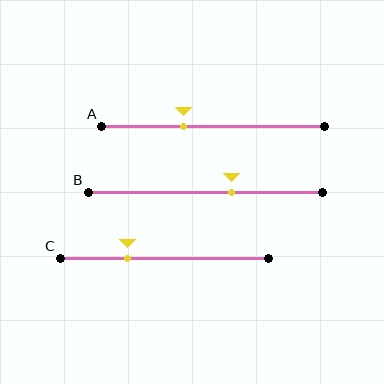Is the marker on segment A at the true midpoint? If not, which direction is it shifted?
No, the marker on segment A is shifted to the left by about 13% of the segment length.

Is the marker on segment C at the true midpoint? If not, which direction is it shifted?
No, the marker on segment C is shifted to the left by about 18% of the segment length.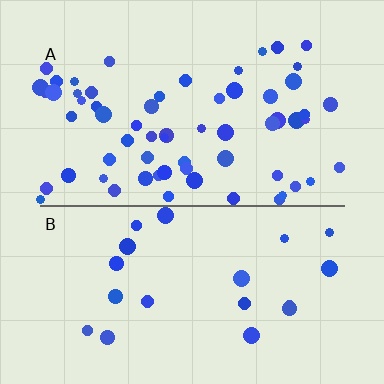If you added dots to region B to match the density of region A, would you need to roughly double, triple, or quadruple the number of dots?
Approximately triple.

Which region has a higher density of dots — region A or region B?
A (the top).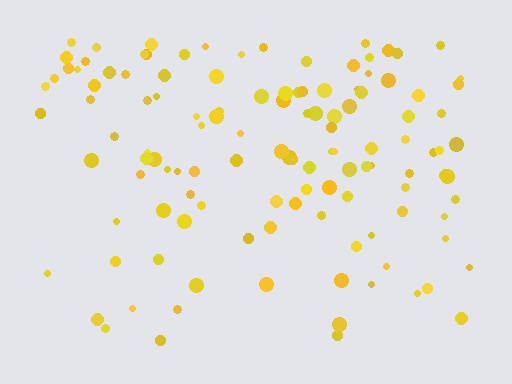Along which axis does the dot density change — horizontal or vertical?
Vertical.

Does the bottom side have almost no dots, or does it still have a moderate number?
Still a moderate number, just noticeably fewer than the top.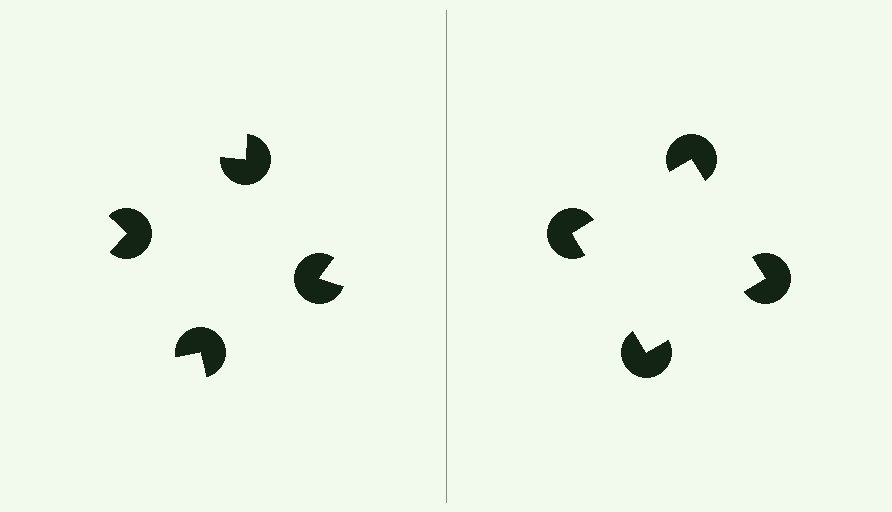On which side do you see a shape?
An illusory square appears on the right side. On the left side the wedge cuts are rotated, so no coherent shape forms.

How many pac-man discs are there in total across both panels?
8 — 4 on each side.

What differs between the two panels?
The pac-man discs are positioned identically on both sides; only the wedge orientations differ. On the right they align to a square; on the left they are misaligned.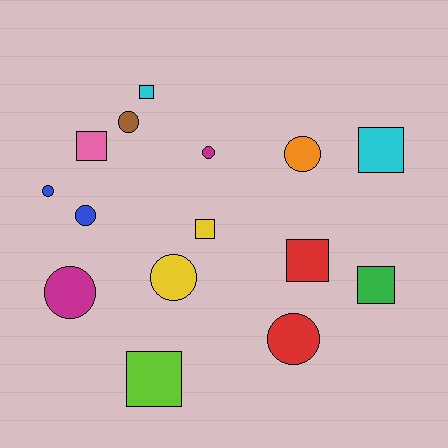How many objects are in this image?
There are 15 objects.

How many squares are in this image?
There are 7 squares.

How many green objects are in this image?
There is 1 green object.